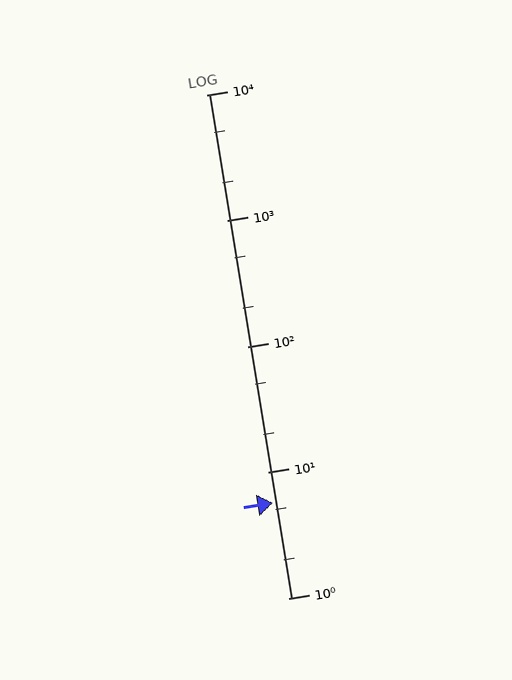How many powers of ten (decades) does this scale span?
The scale spans 4 decades, from 1 to 10000.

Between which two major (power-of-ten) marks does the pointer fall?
The pointer is between 1 and 10.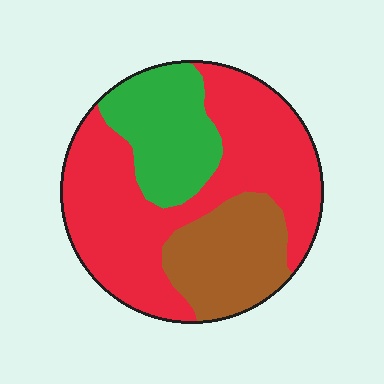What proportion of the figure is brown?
Brown covers roughly 20% of the figure.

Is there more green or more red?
Red.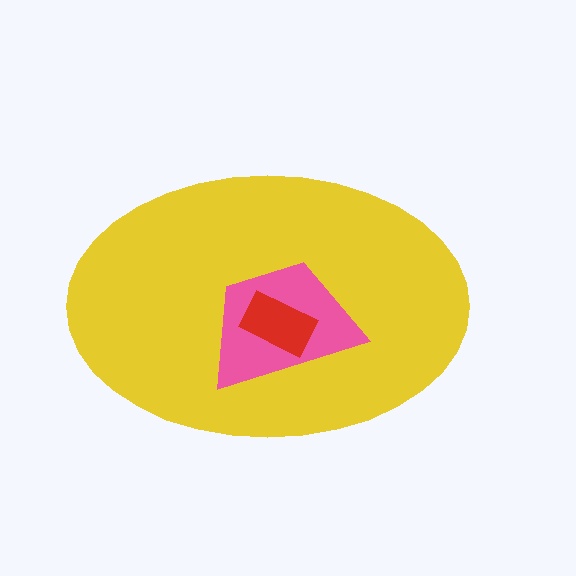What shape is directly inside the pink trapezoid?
The red rectangle.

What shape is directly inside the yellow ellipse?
The pink trapezoid.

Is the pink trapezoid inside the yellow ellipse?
Yes.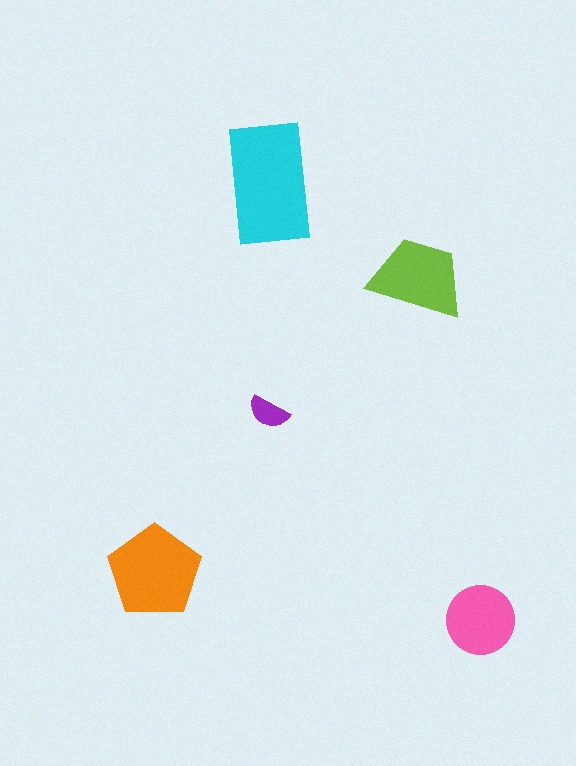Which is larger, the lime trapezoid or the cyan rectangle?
The cyan rectangle.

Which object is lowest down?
The pink circle is bottommost.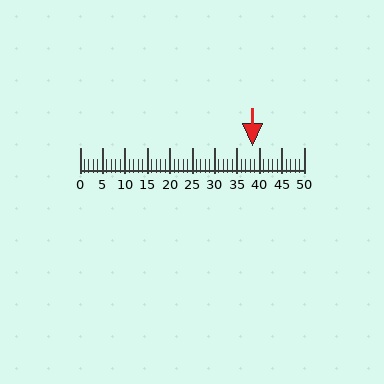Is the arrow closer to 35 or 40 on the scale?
The arrow is closer to 40.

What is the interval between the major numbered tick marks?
The major tick marks are spaced 5 units apart.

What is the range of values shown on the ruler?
The ruler shows values from 0 to 50.